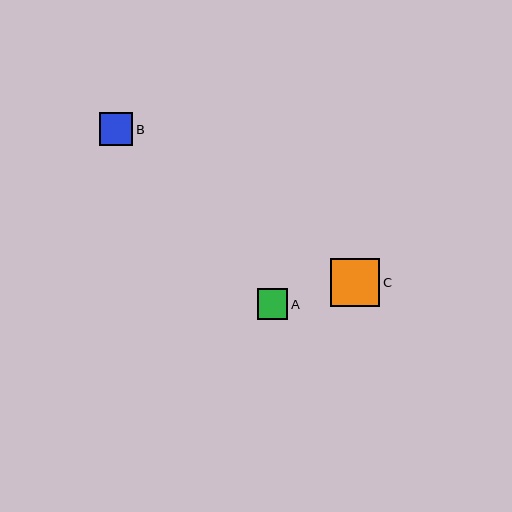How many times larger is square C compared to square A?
Square C is approximately 1.6 times the size of square A.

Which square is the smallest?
Square A is the smallest with a size of approximately 31 pixels.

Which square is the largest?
Square C is the largest with a size of approximately 49 pixels.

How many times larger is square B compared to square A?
Square B is approximately 1.1 times the size of square A.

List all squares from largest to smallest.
From largest to smallest: C, B, A.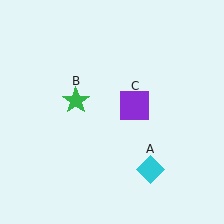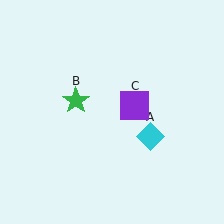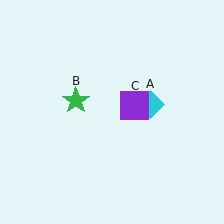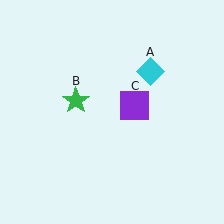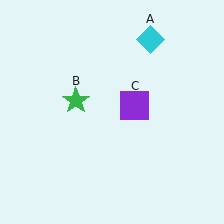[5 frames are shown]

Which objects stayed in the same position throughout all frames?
Green star (object B) and purple square (object C) remained stationary.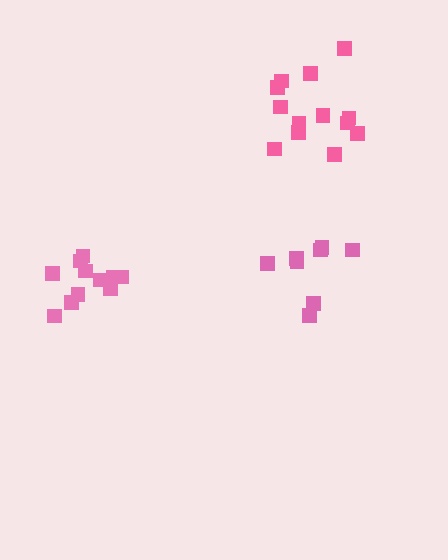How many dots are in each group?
Group 1: 8 dots, Group 2: 11 dots, Group 3: 13 dots (32 total).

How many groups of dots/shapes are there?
There are 3 groups.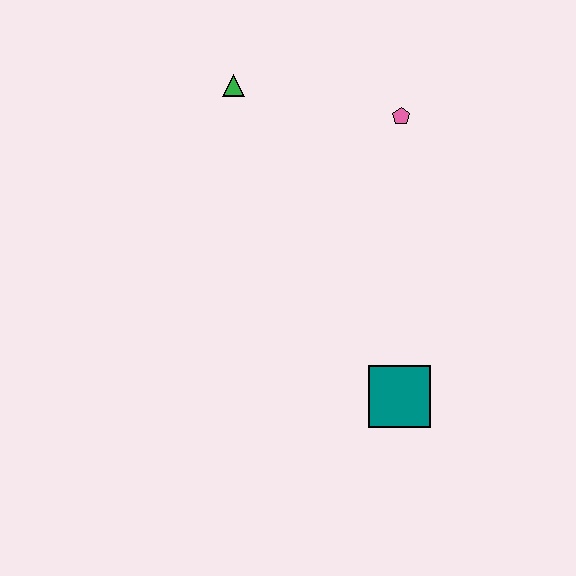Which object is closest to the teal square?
The pink pentagon is closest to the teal square.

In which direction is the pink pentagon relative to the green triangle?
The pink pentagon is to the right of the green triangle.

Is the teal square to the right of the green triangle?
Yes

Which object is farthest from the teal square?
The green triangle is farthest from the teal square.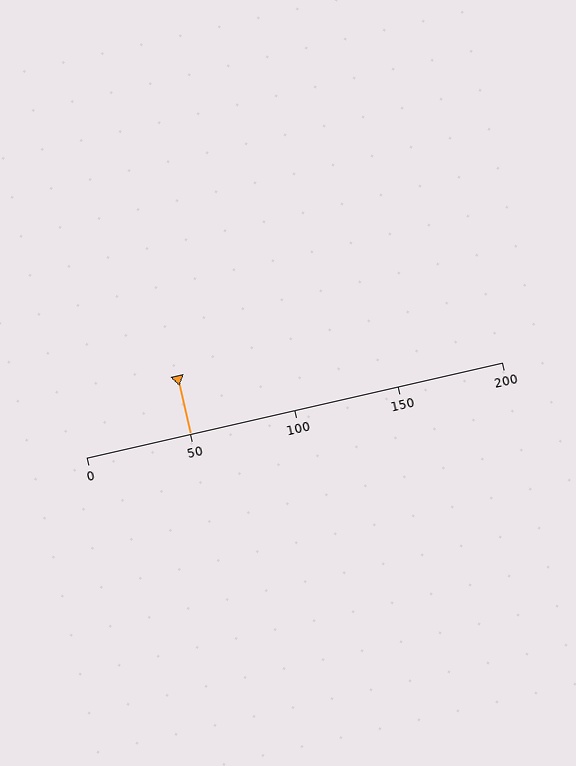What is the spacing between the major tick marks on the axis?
The major ticks are spaced 50 apart.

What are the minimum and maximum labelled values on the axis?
The axis runs from 0 to 200.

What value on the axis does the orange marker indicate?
The marker indicates approximately 50.